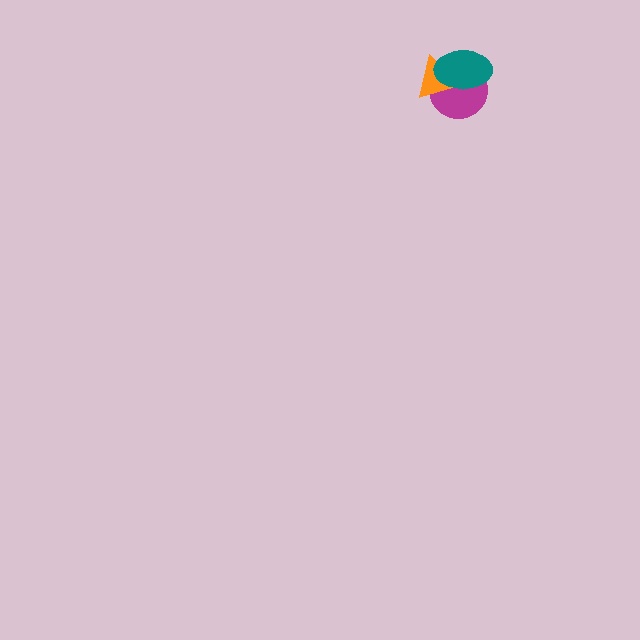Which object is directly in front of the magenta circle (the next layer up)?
The orange triangle is directly in front of the magenta circle.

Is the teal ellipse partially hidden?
No, no other shape covers it.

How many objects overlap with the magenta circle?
2 objects overlap with the magenta circle.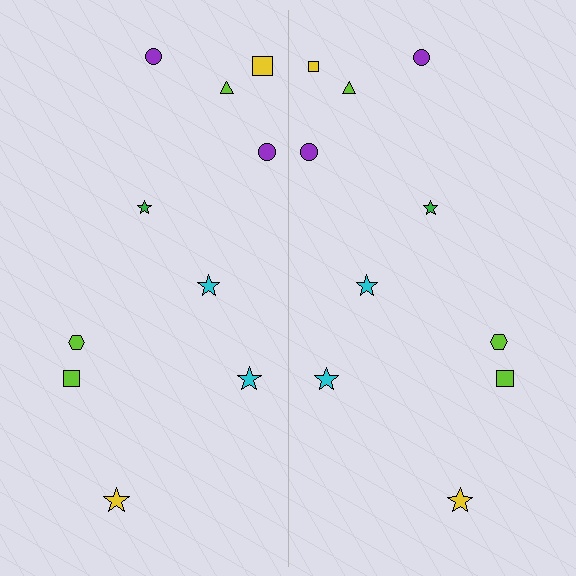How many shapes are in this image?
There are 20 shapes in this image.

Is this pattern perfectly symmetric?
No, the pattern is not perfectly symmetric. The yellow square on the right side has a different size than its mirror counterpart.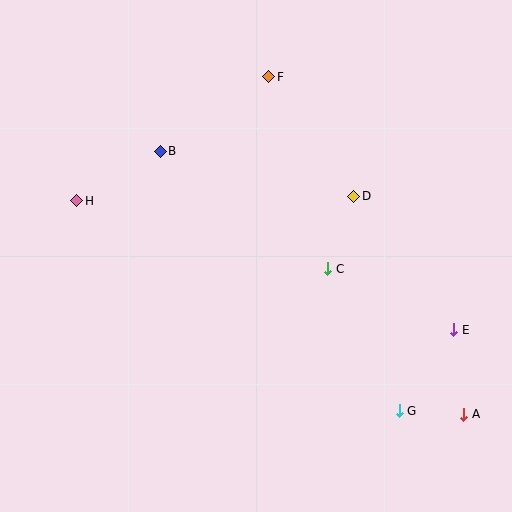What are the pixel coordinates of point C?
Point C is at (328, 269).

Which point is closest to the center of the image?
Point C at (328, 269) is closest to the center.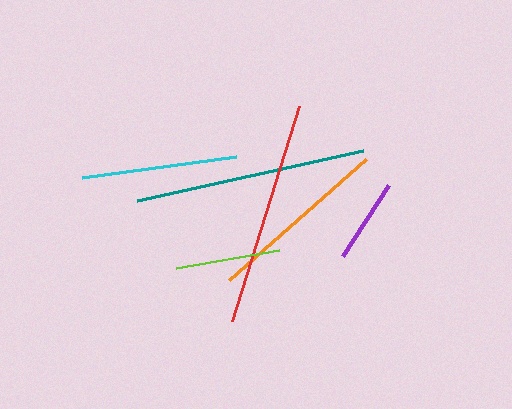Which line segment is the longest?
The teal line is the longest at approximately 231 pixels.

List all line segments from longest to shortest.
From longest to shortest: teal, red, orange, cyan, lime, purple.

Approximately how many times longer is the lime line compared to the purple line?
The lime line is approximately 1.2 times the length of the purple line.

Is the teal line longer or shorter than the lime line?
The teal line is longer than the lime line.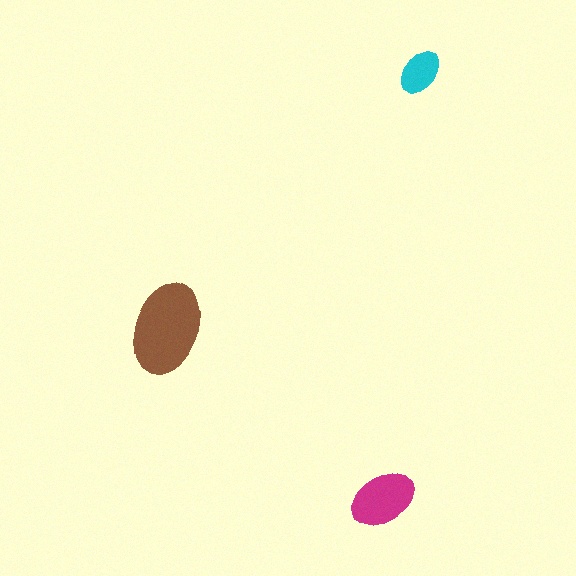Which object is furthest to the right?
The cyan ellipse is rightmost.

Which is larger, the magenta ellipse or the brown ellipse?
The brown one.